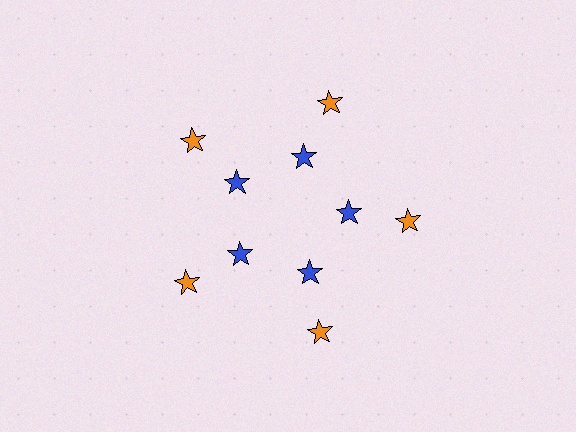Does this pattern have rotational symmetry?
Yes, this pattern has 5-fold rotational symmetry. It looks the same after rotating 72 degrees around the center.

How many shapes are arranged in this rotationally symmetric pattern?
There are 10 shapes, arranged in 5 groups of 2.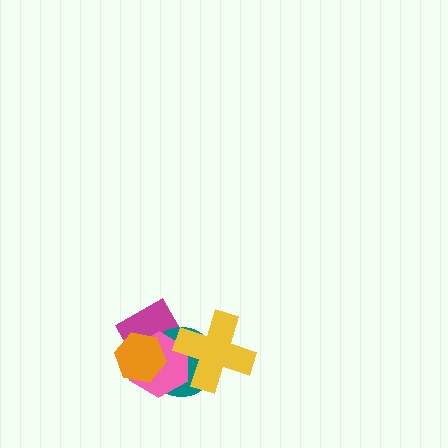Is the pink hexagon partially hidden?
Yes, it is partially covered by another shape.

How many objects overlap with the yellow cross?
3 objects overlap with the yellow cross.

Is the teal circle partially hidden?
Yes, it is partially covered by another shape.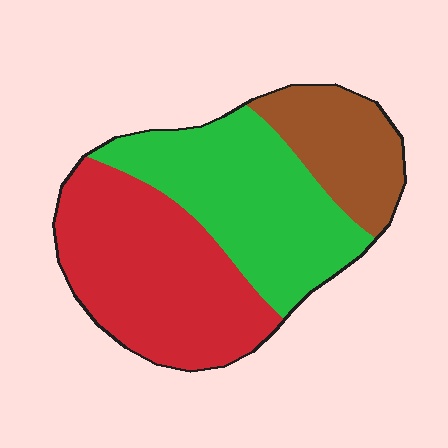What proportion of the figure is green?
Green covers about 40% of the figure.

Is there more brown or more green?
Green.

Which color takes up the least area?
Brown, at roughly 20%.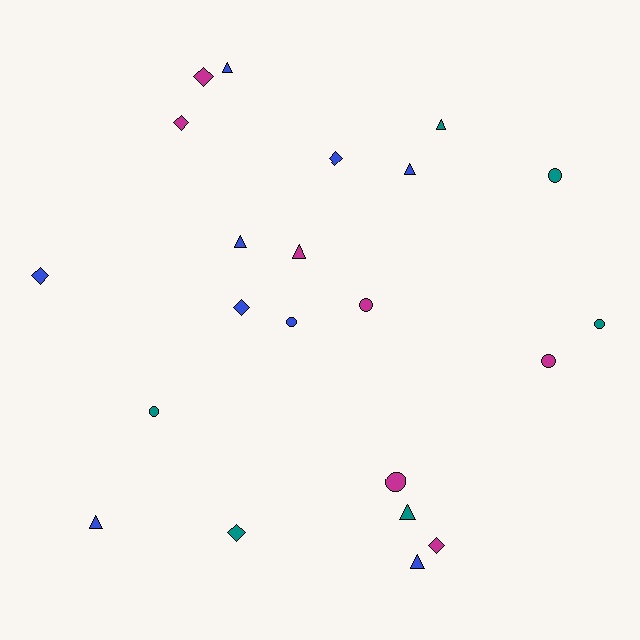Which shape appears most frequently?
Triangle, with 8 objects.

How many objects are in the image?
There are 22 objects.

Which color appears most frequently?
Blue, with 9 objects.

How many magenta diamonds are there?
There are 3 magenta diamonds.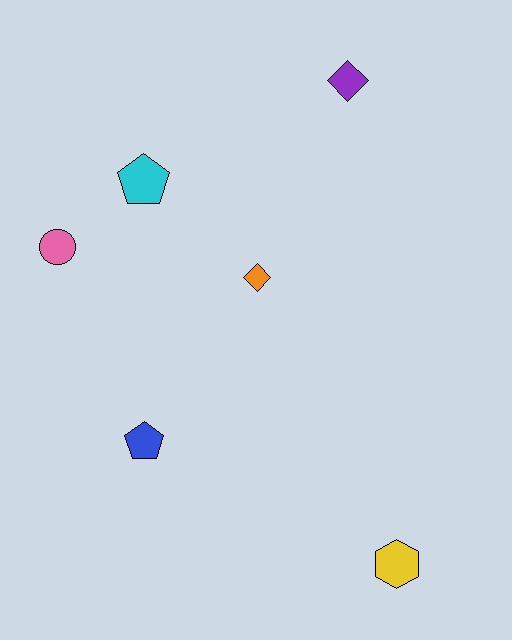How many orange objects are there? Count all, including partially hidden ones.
There is 1 orange object.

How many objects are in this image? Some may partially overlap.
There are 6 objects.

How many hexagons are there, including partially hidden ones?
There is 1 hexagon.